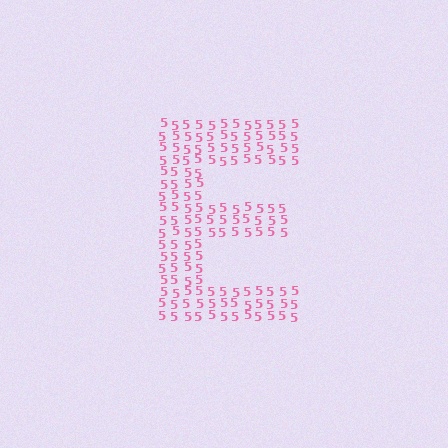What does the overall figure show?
The overall figure shows the letter E.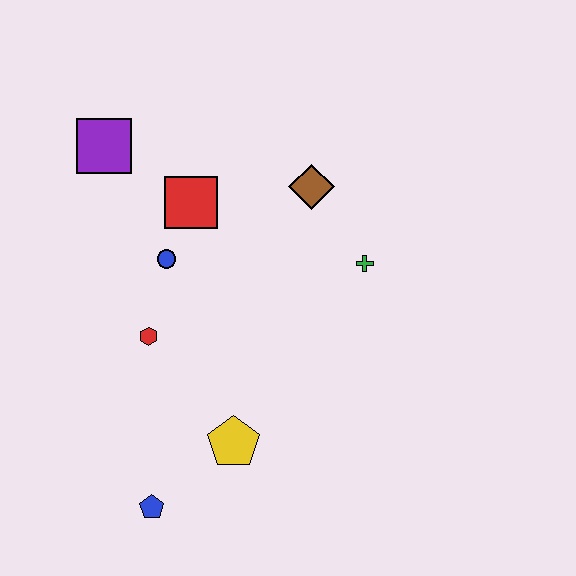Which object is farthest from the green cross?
The blue pentagon is farthest from the green cross.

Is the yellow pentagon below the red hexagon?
Yes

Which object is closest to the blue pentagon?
The yellow pentagon is closest to the blue pentagon.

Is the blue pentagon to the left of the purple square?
No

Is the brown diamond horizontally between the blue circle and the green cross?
Yes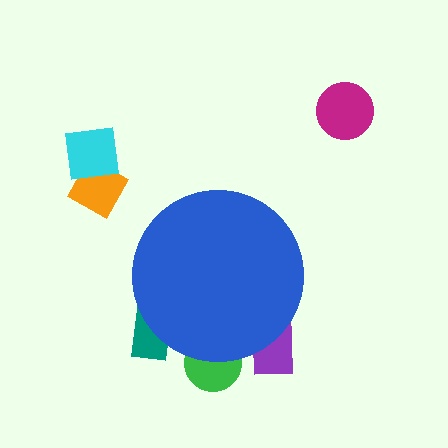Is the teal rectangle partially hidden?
Yes, the teal rectangle is partially hidden behind the blue circle.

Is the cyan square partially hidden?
No, the cyan square is fully visible.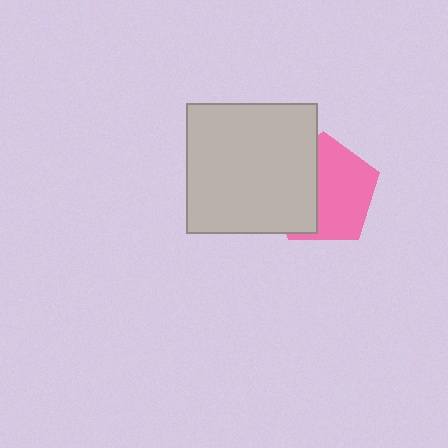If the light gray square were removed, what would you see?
You would see the complete pink pentagon.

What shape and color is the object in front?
The object in front is a light gray square.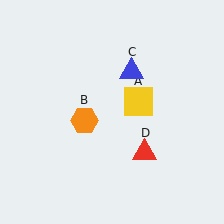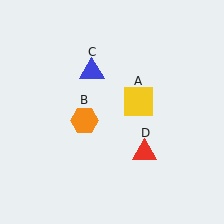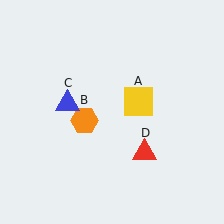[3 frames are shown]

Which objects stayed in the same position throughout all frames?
Yellow square (object A) and orange hexagon (object B) and red triangle (object D) remained stationary.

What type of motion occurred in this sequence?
The blue triangle (object C) rotated counterclockwise around the center of the scene.